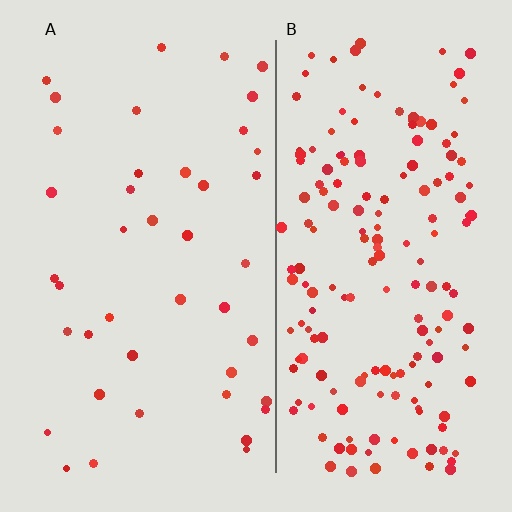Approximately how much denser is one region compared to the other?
Approximately 4.3× — region B over region A.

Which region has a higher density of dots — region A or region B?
B (the right).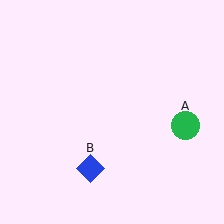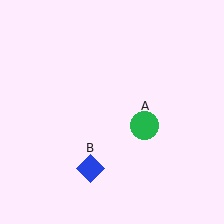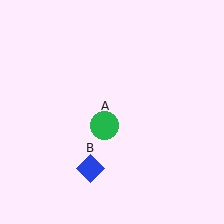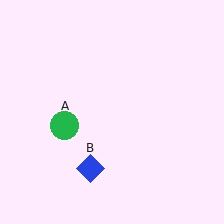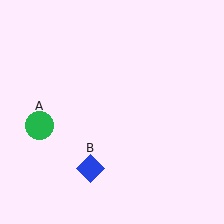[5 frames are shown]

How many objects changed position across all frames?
1 object changed position: green circle (object A).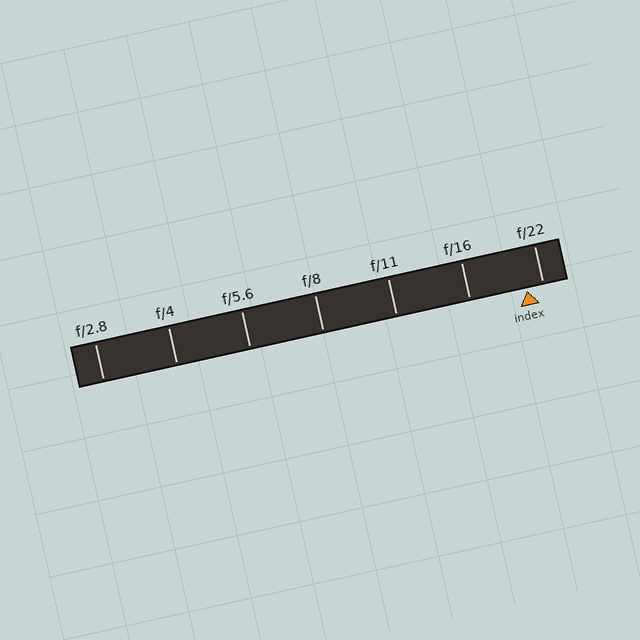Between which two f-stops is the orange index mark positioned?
The index mark is between f/16 and f/22.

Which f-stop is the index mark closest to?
The index mark is closest to f/22.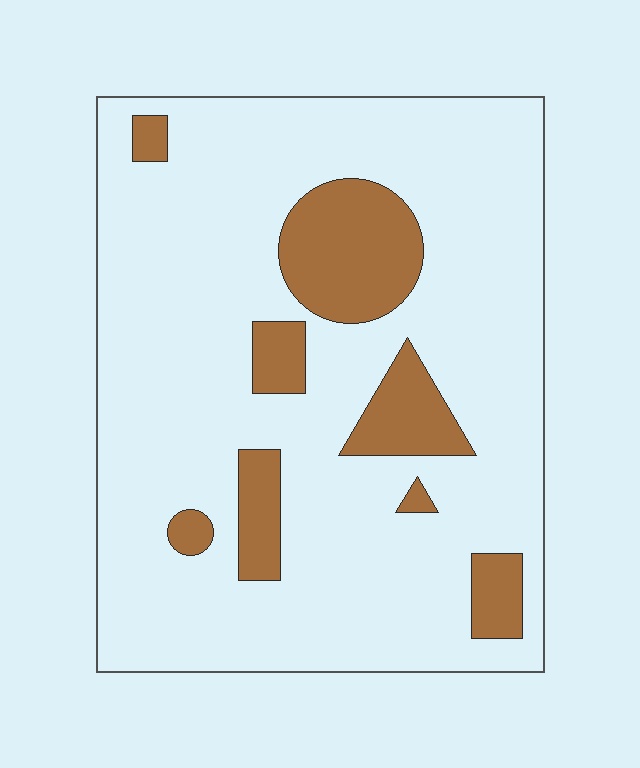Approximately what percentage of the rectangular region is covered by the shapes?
Approximately 15%.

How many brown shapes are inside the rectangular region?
8.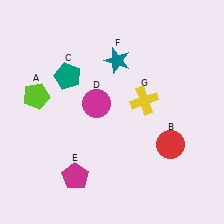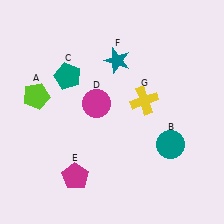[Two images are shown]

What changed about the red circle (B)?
In Image 1, B is red. In Image 2, it changed to teal.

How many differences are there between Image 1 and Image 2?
There is 1 difference between the two images.